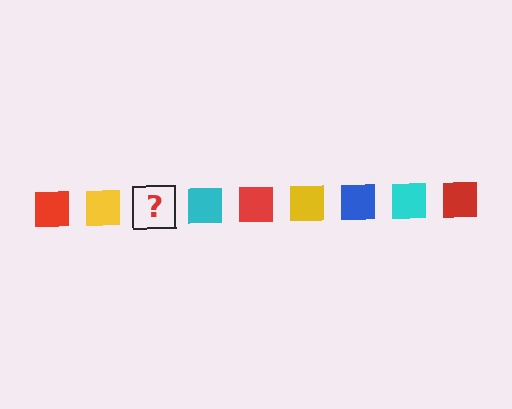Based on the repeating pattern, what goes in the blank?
The blank should be a blue square.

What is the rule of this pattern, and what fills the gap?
The rule is that the pattern cycles through red, yellow, blue, cyan squares. The gap should be filled with a blue square.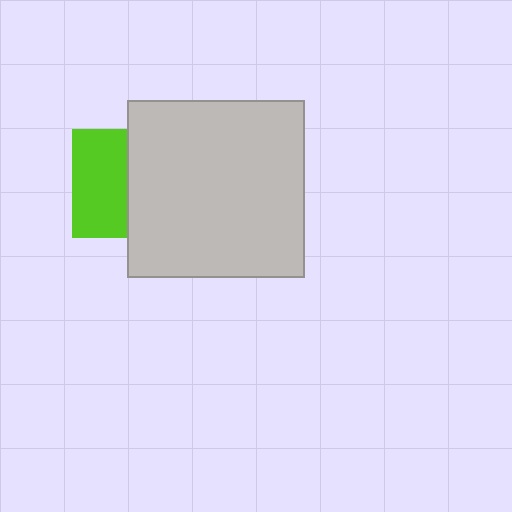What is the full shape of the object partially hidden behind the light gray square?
The partially hidden object is a lime square.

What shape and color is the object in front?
The object in front is a light gray square.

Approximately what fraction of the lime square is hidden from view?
Roughly 49% of the lime square is hidden behind the light gray square.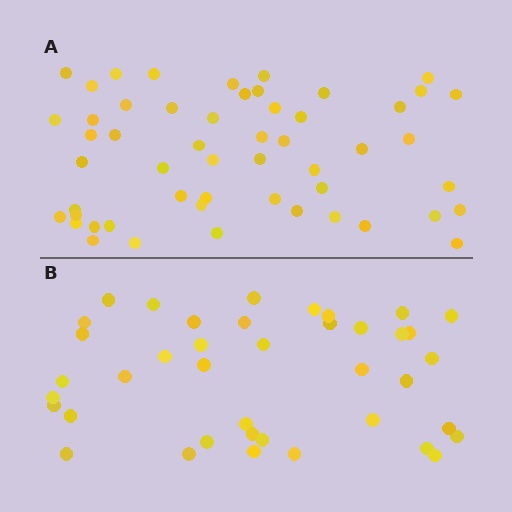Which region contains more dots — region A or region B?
Region A (the top region) has more dots.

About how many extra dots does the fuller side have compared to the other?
Region A has approximately 15 more dots than region B.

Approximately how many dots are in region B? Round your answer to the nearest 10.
About 40 dots.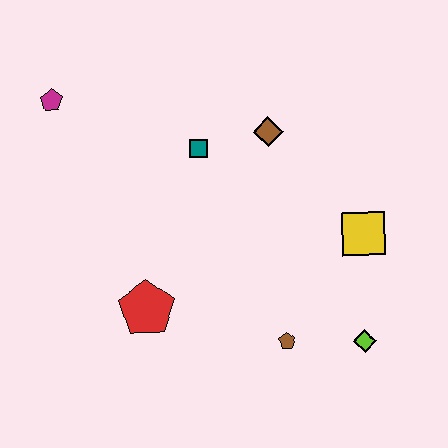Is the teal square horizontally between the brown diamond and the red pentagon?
Yes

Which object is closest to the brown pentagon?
The lime diamond is closest to the brown pentagon.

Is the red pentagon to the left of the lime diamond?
Yes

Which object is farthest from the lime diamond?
The magenta pentagon is farthest from the lime diamond.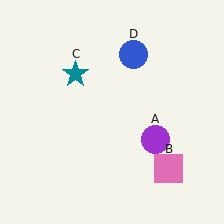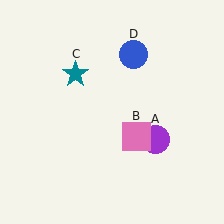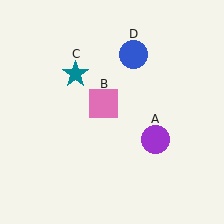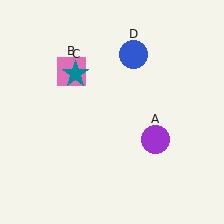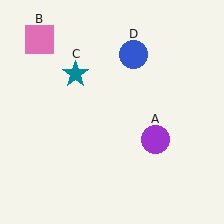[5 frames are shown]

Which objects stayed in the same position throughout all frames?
Purple circle (object A) and teal star (object C) and blue circle (object D) remained stationary.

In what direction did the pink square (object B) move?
The pink square (object B) moved up and to the left.